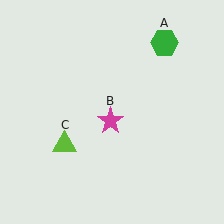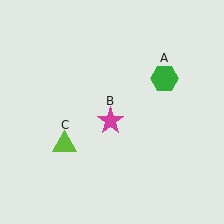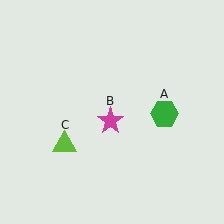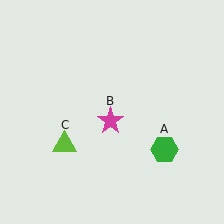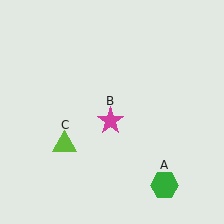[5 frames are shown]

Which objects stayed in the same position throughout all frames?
Magenta star (object B) and lime triangle (object C) remained stationary.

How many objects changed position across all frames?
1 object changed position: green hexagon (object A).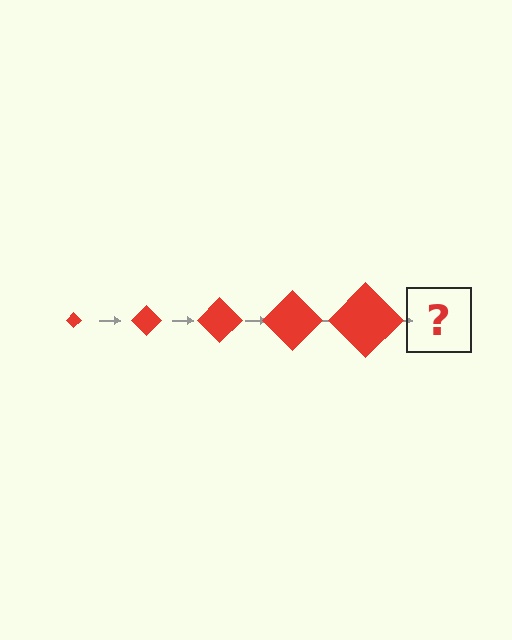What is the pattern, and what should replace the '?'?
The pattern is that the diamond gets progressively larger each step. The '?' should be a red diamond, larger than the previous one.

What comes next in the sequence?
The next element should be a red diamond, larger than the previous one.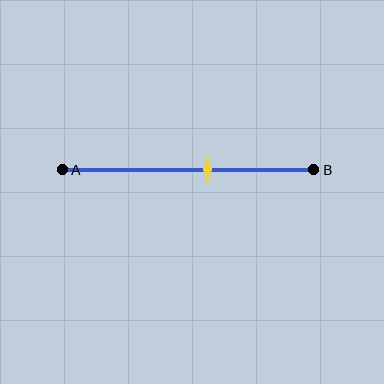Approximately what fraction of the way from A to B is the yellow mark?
The yellow mark is approximately 60% of the way from A to B.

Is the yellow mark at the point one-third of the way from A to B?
No, the mark is at about 60% from A, not at the 33% one-third point.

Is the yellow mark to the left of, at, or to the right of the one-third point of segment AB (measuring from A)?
The yellow mark is to the right of the one-third point of segment AB.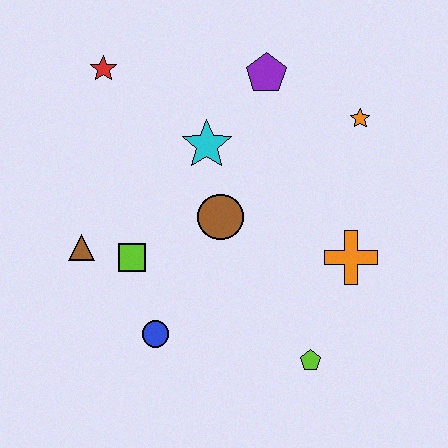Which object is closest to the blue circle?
The lime square is closest to the blue circle.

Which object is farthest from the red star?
The lime pentagon is farthest from the red star.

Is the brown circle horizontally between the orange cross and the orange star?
No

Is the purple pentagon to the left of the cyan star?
No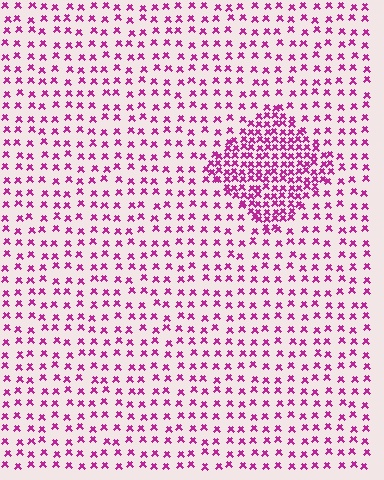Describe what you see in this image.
The image contains small magenta elements arranged at two different densities. A diamond-shaped region is visible where the elements are more densely packed than the surrounding area.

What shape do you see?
I see a diamond.